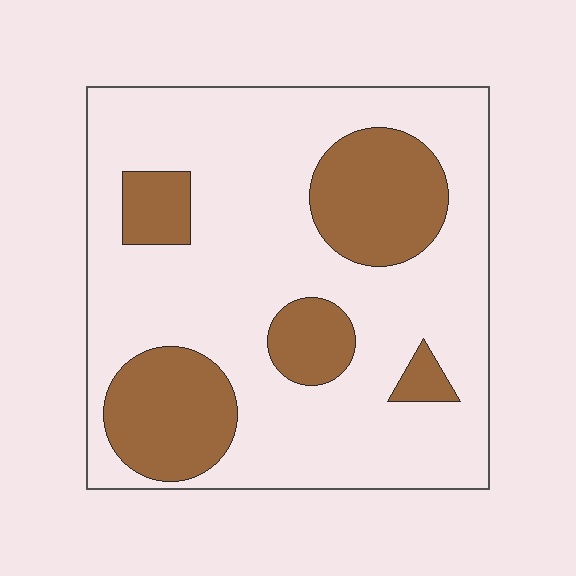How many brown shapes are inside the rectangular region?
5.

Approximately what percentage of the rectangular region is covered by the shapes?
Approximately 25%.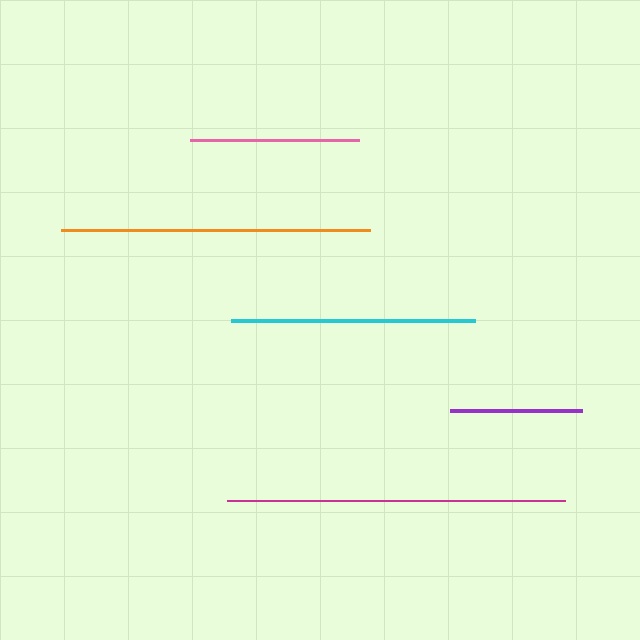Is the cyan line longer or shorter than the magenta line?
The magenta line is longer than the cyan line.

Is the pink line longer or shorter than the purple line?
The pink line is longer than the purple line.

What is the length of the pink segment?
The pink segment is approximately 169 pixels long.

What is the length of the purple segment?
The purple segment is approximately 132 pixels long.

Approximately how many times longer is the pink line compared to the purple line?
The pink line is approximately 1.3 times the length of the purple line.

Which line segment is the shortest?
The purple line is the shortest at approximately 132 pixels.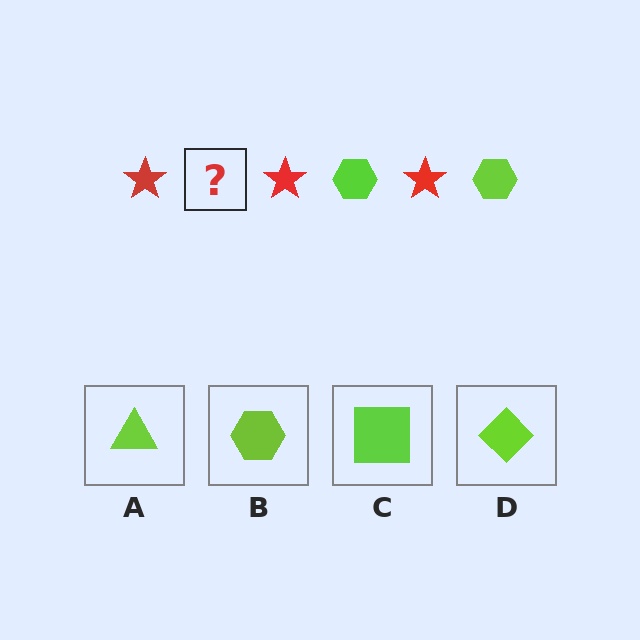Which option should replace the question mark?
Option B.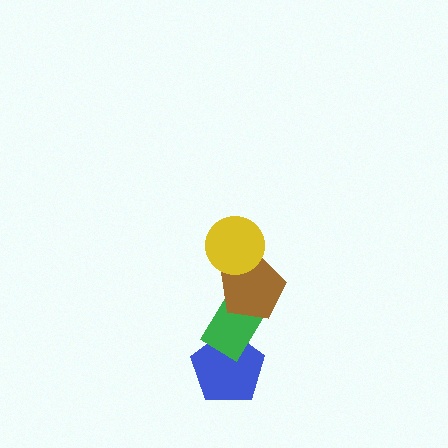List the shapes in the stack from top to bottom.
From top to bottom: the yellow circle, the brown pentagon, the green rectangle, the blue pentagon.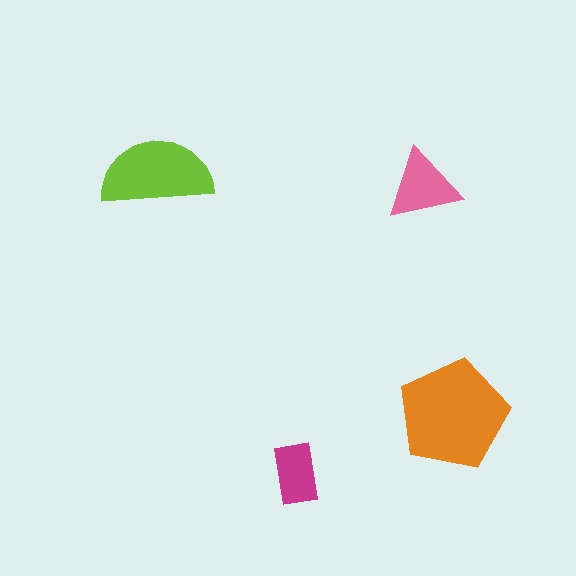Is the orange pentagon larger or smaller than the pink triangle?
Larger.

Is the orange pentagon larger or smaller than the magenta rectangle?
Larger.